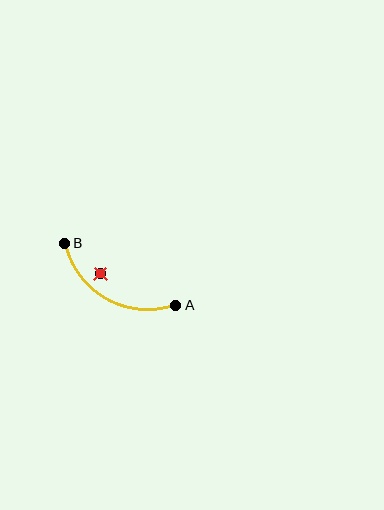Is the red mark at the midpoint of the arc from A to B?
No — the red mark does not lie on the arc at all. It sits slightly inside the curve.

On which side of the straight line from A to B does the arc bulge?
The arc bulges below the straight line connecting A and B.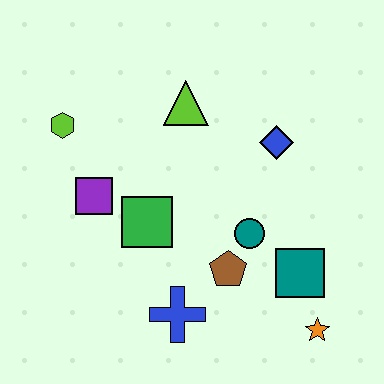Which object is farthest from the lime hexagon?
The orange star is farthest from the lime hexagon.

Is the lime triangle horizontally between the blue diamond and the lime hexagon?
Yes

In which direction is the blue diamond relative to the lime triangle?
The blue diamond is to the right of the lime triangle.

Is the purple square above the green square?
Yes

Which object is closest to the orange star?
The teal square is closest to the orange star.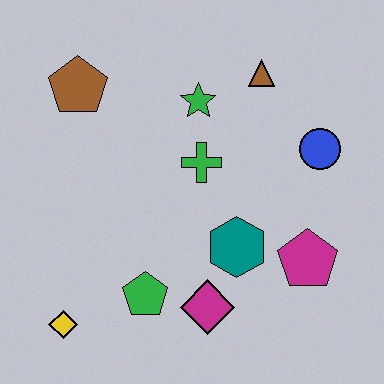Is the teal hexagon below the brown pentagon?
Yes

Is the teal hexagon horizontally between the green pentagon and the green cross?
No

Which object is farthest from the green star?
The yellow diamond is farthest from the green star.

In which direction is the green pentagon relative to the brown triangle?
The green pentagon is below the brown triangle.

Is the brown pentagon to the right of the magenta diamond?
No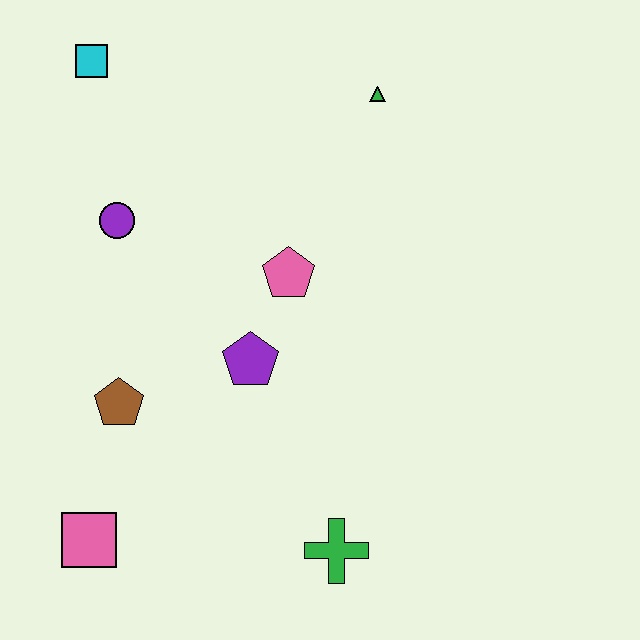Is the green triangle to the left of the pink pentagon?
No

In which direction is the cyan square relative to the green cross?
The cyan square is above the green cross.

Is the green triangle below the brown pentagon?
No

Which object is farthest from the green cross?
The cyan square is farthest from the green cross.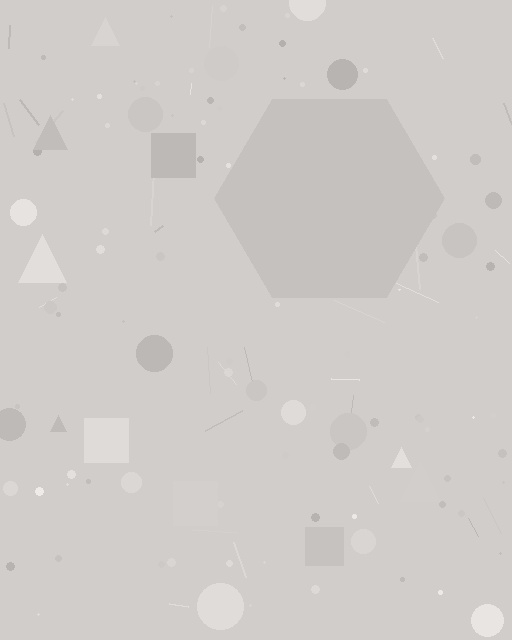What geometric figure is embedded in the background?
A hexagon is embedded in the background.